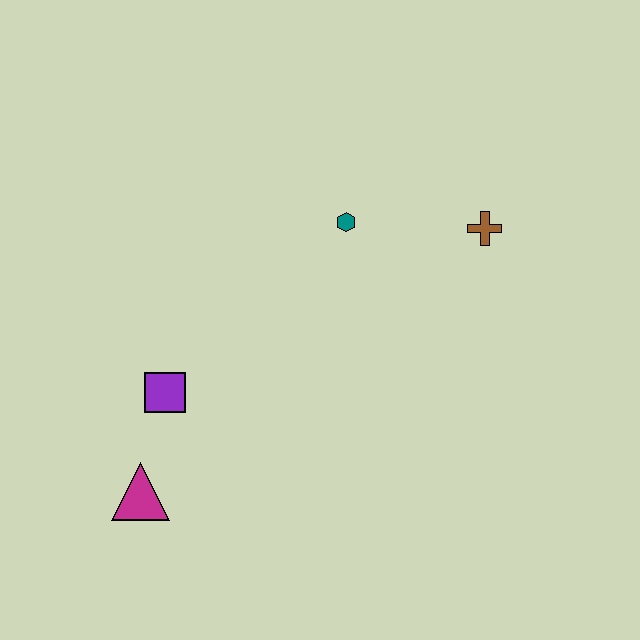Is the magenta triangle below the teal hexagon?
Yes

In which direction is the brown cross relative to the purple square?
The brown cross is to the right of the purple square.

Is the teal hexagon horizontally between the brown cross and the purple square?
Yes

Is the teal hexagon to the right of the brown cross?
No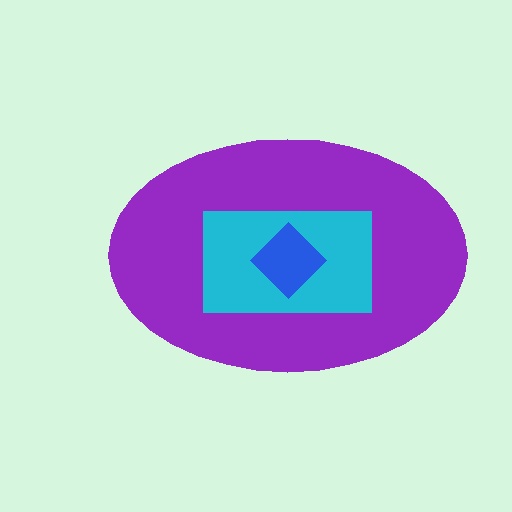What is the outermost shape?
The purple ellipse.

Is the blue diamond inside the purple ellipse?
Yes.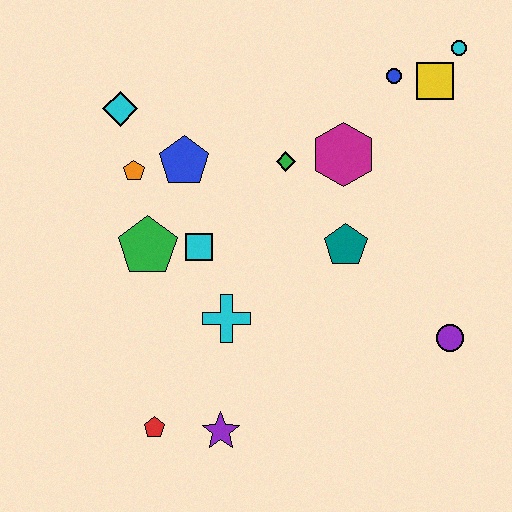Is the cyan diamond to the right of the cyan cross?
No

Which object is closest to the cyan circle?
The yellow square is closest to the cyan circle.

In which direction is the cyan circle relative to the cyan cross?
The cyan circle is above the cyan cross.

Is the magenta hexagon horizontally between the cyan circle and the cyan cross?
Yes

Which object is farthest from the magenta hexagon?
The red pentagon is farthest from the magenta hexagon.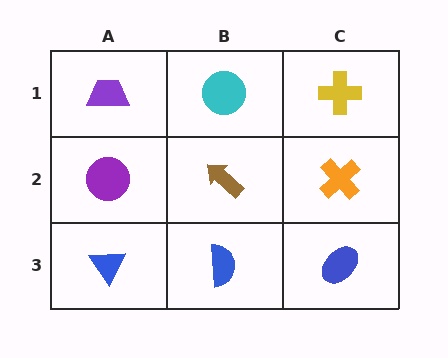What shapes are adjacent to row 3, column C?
An orange cross (row 2, column C), a blue semicircle (row 3, column B).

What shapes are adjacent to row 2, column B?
A cyan circle (row 1, column B), a blue semicircle (row 3, column B), a purple circle (row 2, column A), an orange cross (row 2, column C).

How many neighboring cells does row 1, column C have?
2.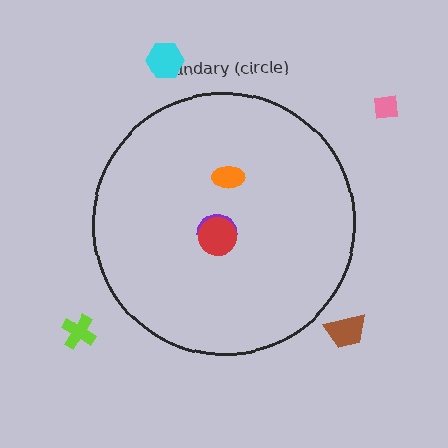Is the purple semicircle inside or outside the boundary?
Inside.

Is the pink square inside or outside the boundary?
Outside.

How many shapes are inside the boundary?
3 inside, 4 outside.